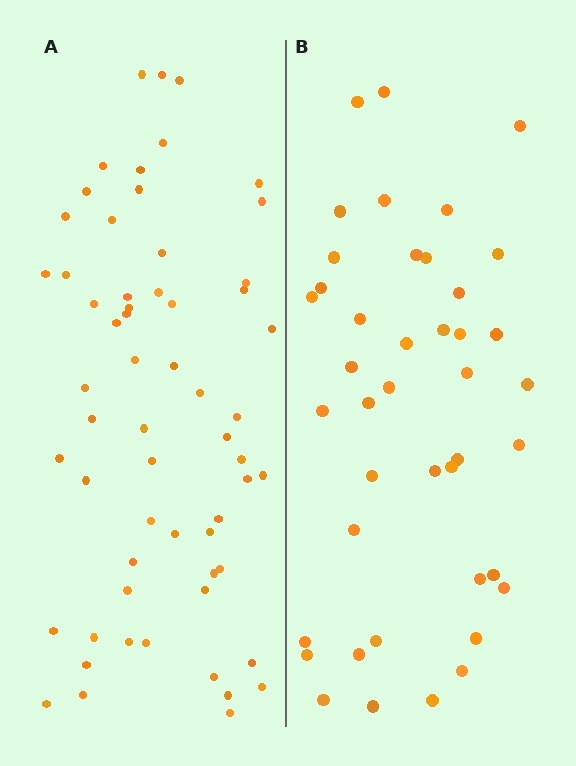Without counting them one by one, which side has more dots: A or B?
Region A (the left region) has more dots.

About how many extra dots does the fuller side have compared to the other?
Region A has approximately 20 more dots than region B.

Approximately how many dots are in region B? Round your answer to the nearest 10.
About 40 dots. (The exact count is 42, which rounds to 40.)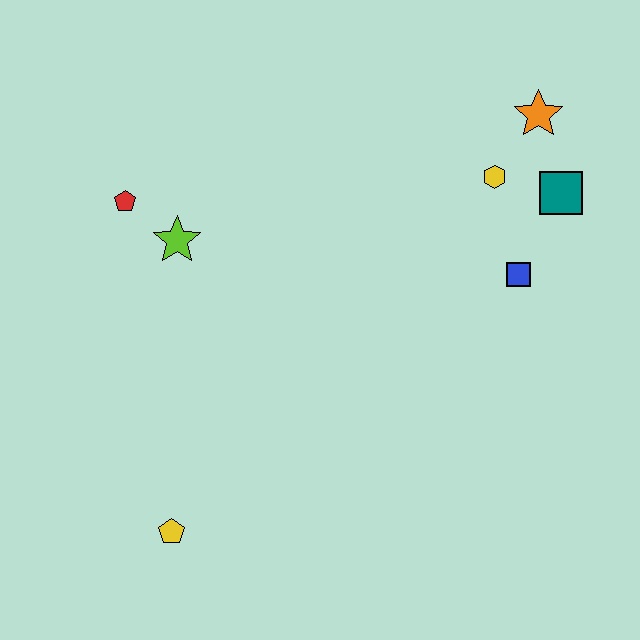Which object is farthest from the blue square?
The yellow pentagon is farthest from the blue square.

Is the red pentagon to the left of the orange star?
Yes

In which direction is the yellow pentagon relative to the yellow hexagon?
The yellow pentagon is below the yellow hexagon.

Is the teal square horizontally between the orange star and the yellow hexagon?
No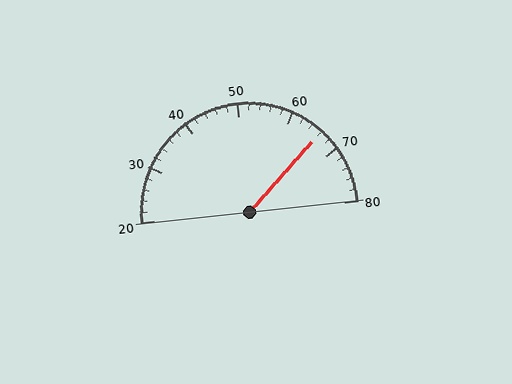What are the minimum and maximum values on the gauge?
The gauge ranges from 20 to 80.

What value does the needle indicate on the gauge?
The needle indicates approximately 66.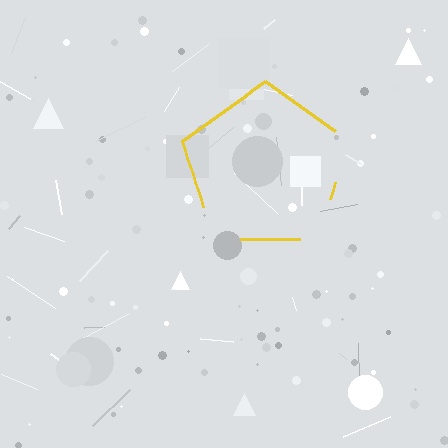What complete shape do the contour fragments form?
The contour fragments form a pentagon.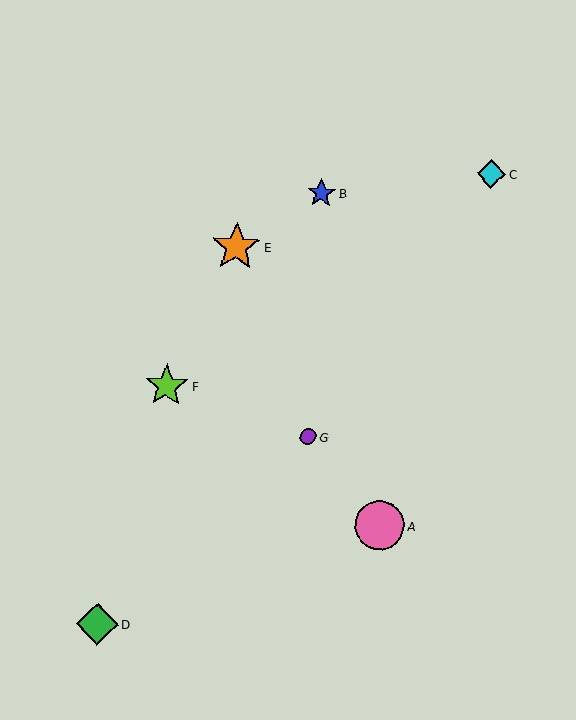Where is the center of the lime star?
The center of the lime star is at (167, 386).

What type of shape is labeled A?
Shape A is a pink circle.